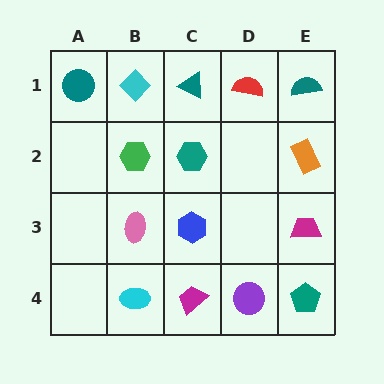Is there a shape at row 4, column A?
No, that cell is empty.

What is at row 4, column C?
A magenta trapezoid.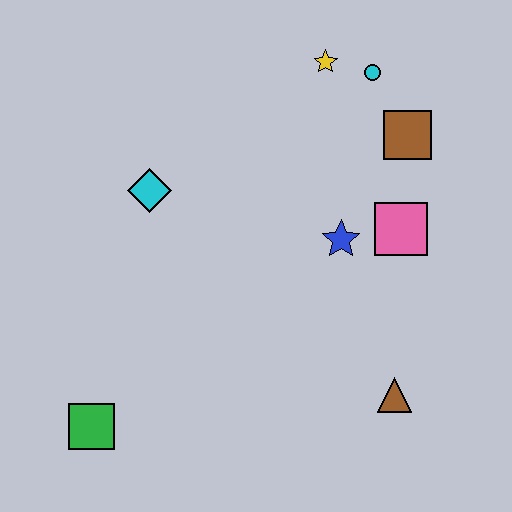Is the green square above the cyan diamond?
No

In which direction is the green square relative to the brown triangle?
The green square is to the left of the brown triangle.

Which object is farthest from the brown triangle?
The yellow star is farthest from the brown triangle.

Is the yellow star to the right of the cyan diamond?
Yes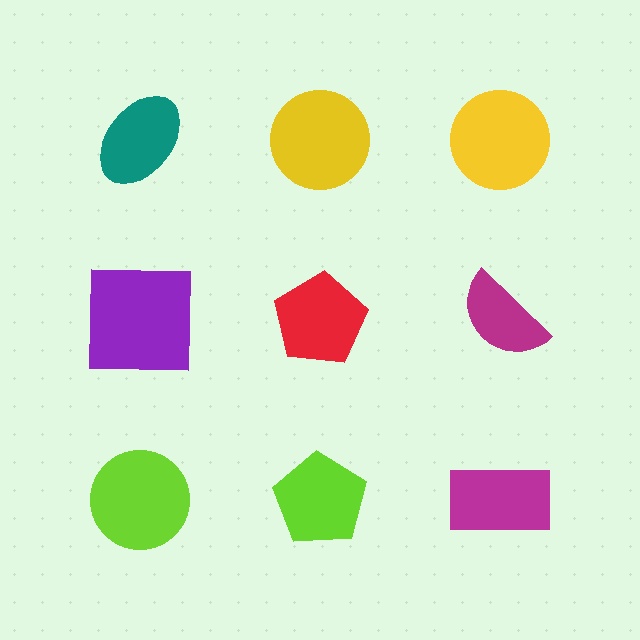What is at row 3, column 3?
A magenta rectangle.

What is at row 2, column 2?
A red pentagon.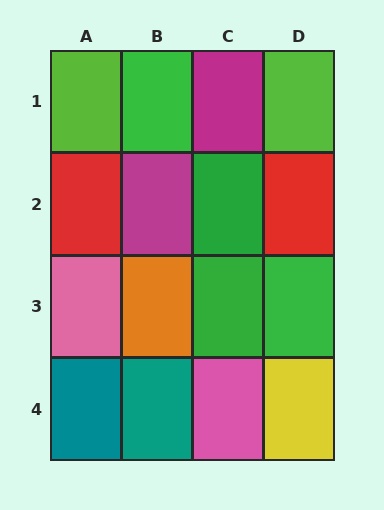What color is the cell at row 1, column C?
Magenta.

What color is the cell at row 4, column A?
Teal.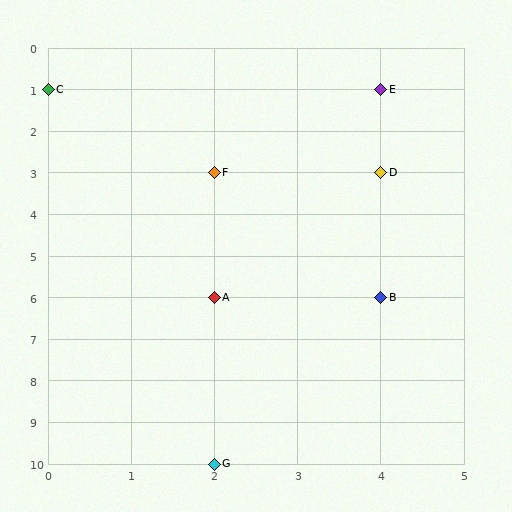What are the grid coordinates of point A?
Point A is at grid coordinates (2, 6).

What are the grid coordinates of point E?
Point E is at grid coordinates (4, 1).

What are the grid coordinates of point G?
Point G is at grid coordinates (2, 10).